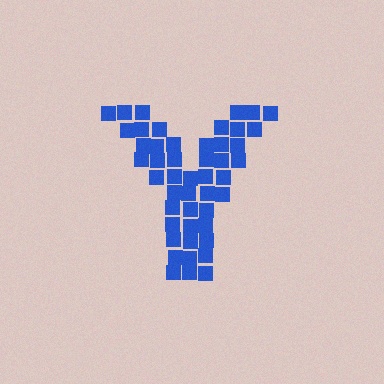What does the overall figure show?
The overall figure shows the letter Y.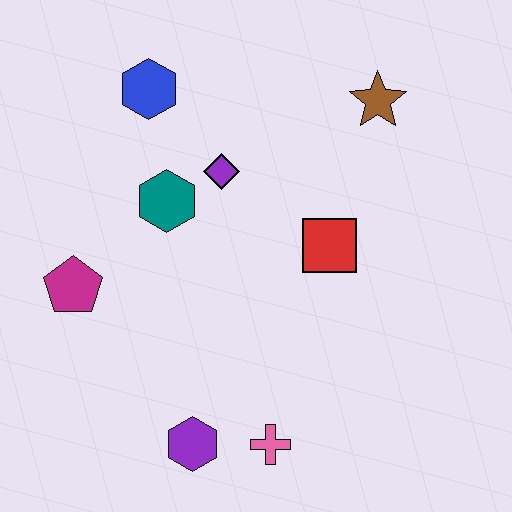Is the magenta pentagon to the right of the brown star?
No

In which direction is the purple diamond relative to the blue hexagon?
The purple diamond is below the blue hexagon.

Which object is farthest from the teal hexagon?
The pink cross is farthest from the teal hexagon.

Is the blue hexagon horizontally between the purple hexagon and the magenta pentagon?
Yes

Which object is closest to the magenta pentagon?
The teal hexagon is closest to the magenta pentagon.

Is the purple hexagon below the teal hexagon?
Yes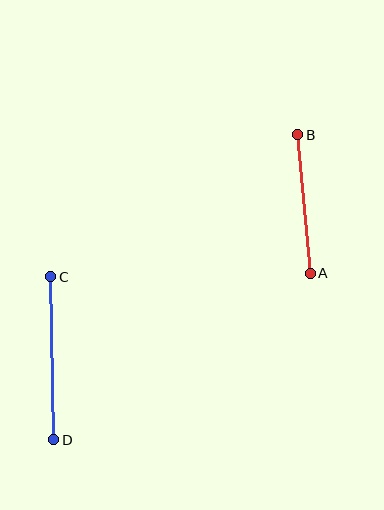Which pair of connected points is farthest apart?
Points C and D are farthest apart.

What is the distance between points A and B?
The distance is approximately 139 pixels.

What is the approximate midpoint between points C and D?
The midpoint is at approximately (52, 358) pixels.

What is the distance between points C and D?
The distance is approximately 163 pixels.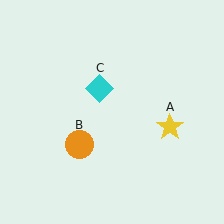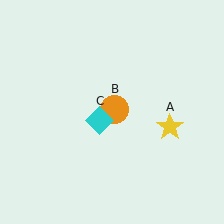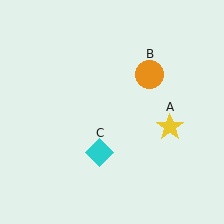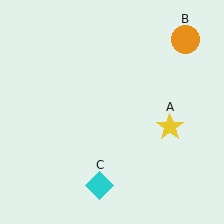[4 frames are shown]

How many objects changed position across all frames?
2 objects changed position: orange circle (object B), cyan diamond (object C).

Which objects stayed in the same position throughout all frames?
Yellow star (object A) remained stationary.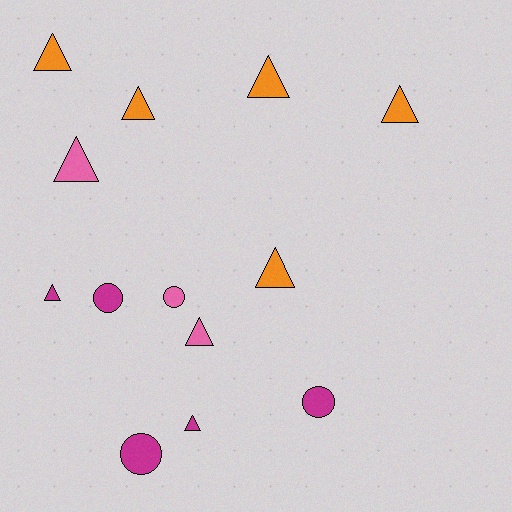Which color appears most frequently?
Orange, with 5 objects.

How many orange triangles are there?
There are 5 orange triangles.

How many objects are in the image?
There are 13 objects.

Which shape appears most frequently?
Triangle, with 9 objects.